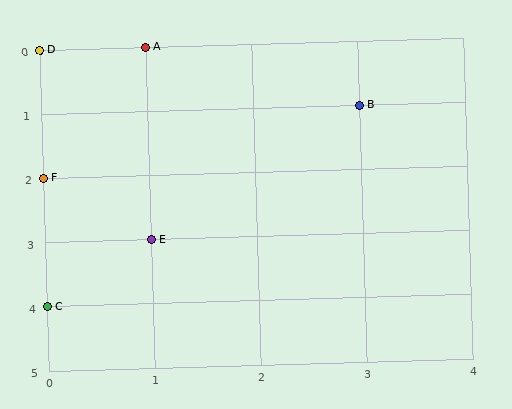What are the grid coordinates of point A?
Point A is at grid coordinates (1, 0).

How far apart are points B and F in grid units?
Points B and F are 3 columns and 1 row apart (about 3.2 grid units diagonally).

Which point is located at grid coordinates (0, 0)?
Point D is at (0, 0).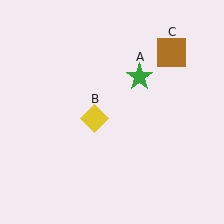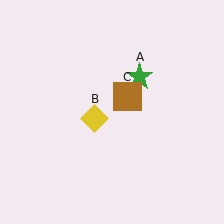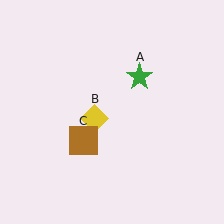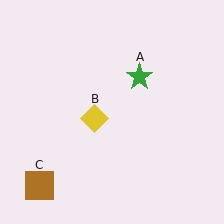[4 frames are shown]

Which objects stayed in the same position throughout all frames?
Green star (object A) and yellow diamond (object B) remained stationary.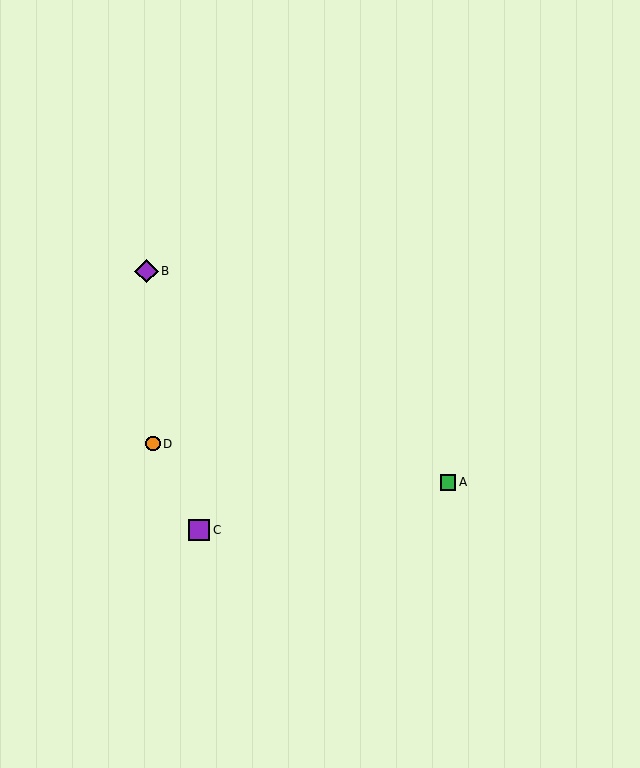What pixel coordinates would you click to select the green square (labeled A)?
Click at (448, 482) to select the green square A.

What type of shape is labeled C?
Shape C is a purple square.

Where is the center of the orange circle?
The center of the orange circle is at (153, 444).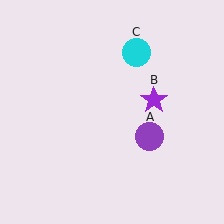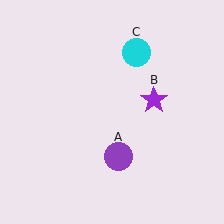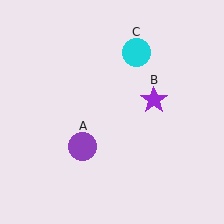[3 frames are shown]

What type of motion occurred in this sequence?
The purple circle (object A) rotated clockwise around the center of the scene.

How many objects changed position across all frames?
1 object changed position: purple circle (object A).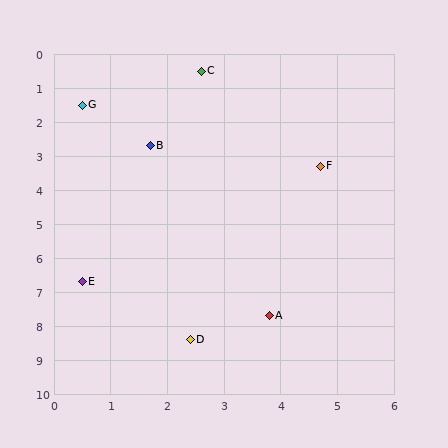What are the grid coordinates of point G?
Point G is at approximately (0.5, 1.5).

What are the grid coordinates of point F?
Point F is at approximately (4.7, 3.3).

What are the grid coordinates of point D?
Point D is at approximately (2.4, 8.4).